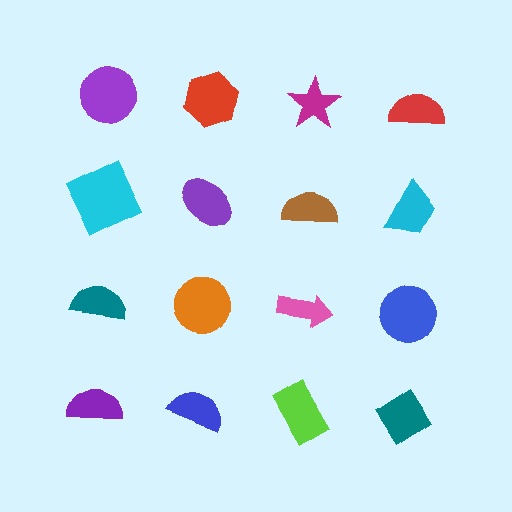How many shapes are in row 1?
4 shapes.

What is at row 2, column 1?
A cyan square.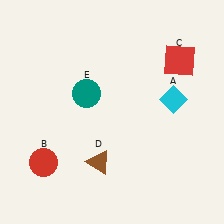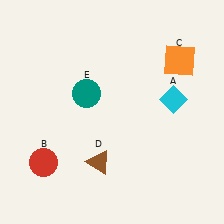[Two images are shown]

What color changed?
The square (C) changed from red in Image 1 to orange in Image 2.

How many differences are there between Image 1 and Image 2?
There is 1 difference between the two images.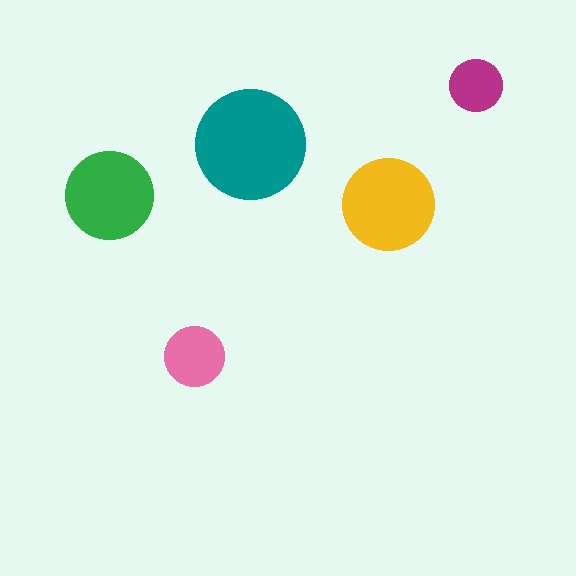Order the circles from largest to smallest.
the teal one, the yellow one, the green one, the pink one, the magenta one.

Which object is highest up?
The magenta circle is topmost.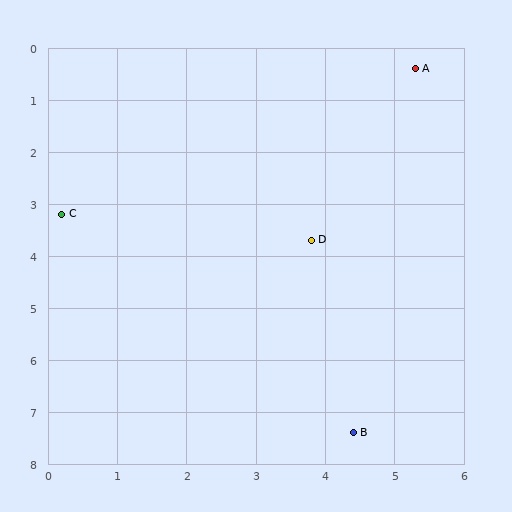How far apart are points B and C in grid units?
Points B and C are about 5.9 grid units apart.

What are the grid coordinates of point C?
Point C is at approximately (0.2, 3.2).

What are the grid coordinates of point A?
Point A is at approximately (5.3, 0.4).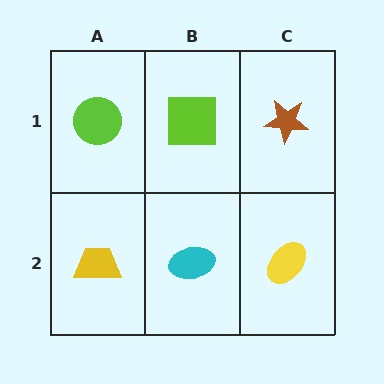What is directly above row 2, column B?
A lime square.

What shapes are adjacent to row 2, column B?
A lime square (row 1, column B), a yellow trapezoid (row 2, column A), a yellow ellipse (row 2, column C).